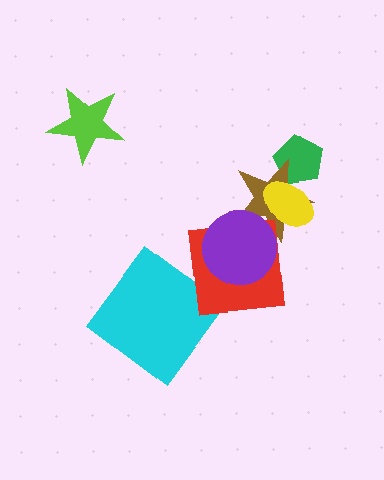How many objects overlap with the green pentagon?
2 objects overlap with the green pentagon.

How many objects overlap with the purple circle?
2 objects overlap with the purple circle.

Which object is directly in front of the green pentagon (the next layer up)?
The brown star is directly in front of the green pentagon.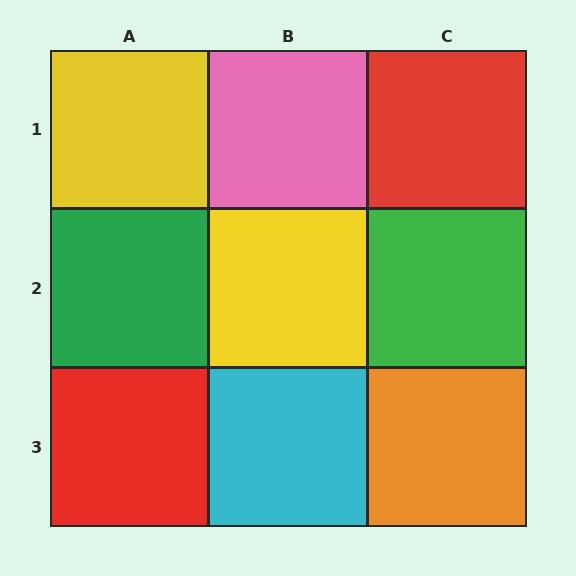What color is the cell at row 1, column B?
Pink.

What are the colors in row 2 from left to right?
Green, yellow, green.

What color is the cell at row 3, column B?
Cyan.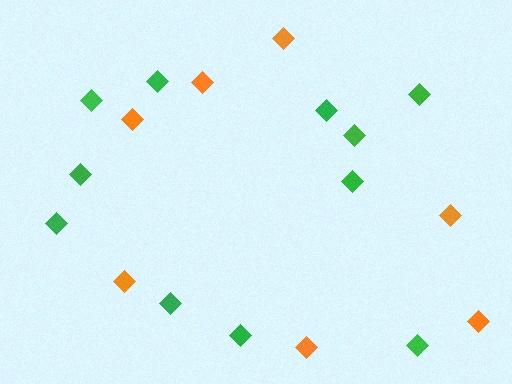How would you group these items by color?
There are 2 groups: one group of green diamonds (11) and one group of orange diamonds (7).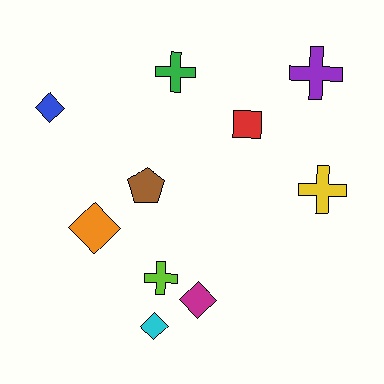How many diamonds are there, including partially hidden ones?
There are 4 diamonds.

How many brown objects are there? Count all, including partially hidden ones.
There is 1 brown object.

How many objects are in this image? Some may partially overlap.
There are 10 objects.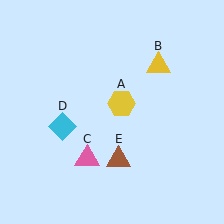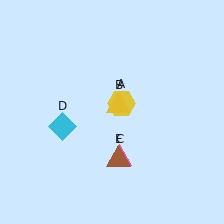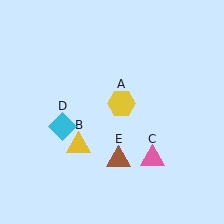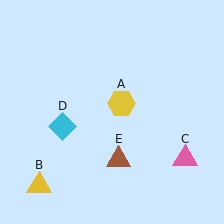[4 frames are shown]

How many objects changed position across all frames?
2 objects changed position: yellow triangle (object B), pink triangle (object C).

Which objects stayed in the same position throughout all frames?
Yellow hexagon (object A) and cyan diamond (object D) and brown triangle (object E) remained stationary.